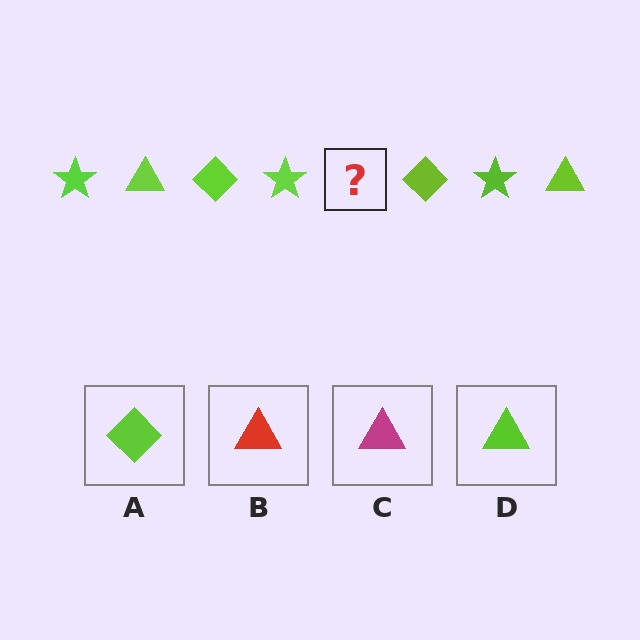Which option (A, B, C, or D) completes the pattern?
D.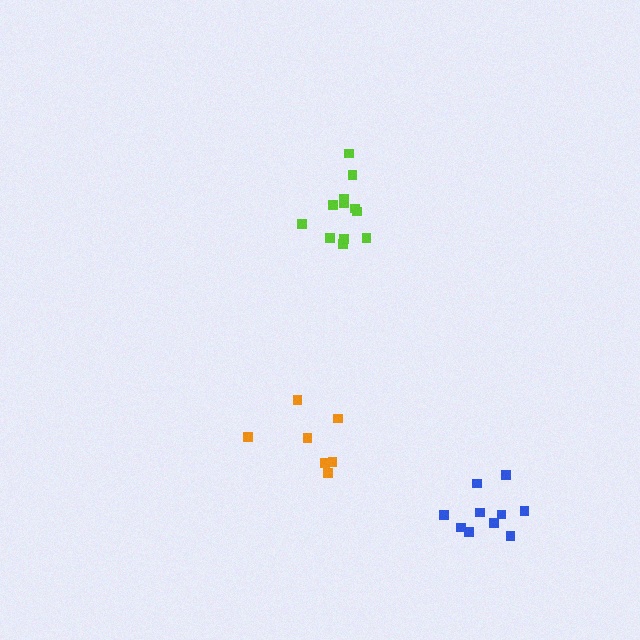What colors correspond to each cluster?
The clusters are colored: orange, lime, blue.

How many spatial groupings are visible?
There are 3 spatial groupings.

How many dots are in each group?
Group 1: 7 dots, Group 2: 12 dots, Group 3: 10 dots (29 total).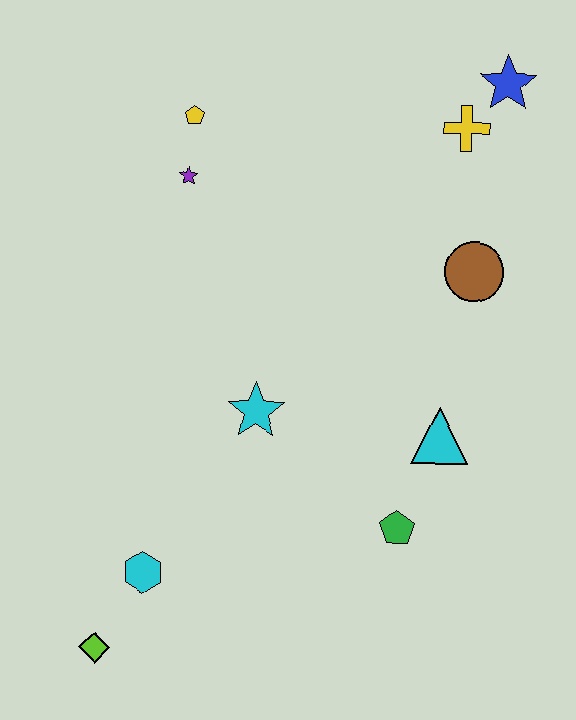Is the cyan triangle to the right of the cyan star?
Yes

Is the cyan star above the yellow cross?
No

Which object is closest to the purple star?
The yellow pentagon is closest to the purple star.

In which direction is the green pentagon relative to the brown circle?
The green pentagon is below the brown circle.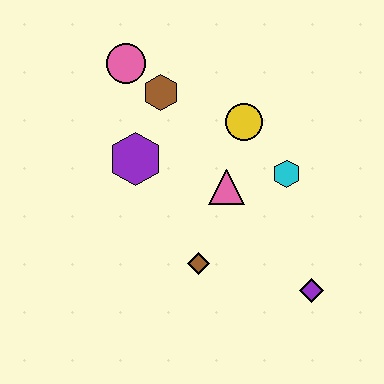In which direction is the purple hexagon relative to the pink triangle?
The purple hexagon is to the left of the pink triangle.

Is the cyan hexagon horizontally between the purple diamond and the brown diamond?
Yes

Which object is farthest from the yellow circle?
The purple diamond is farthest from the yellow circle.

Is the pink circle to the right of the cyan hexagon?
No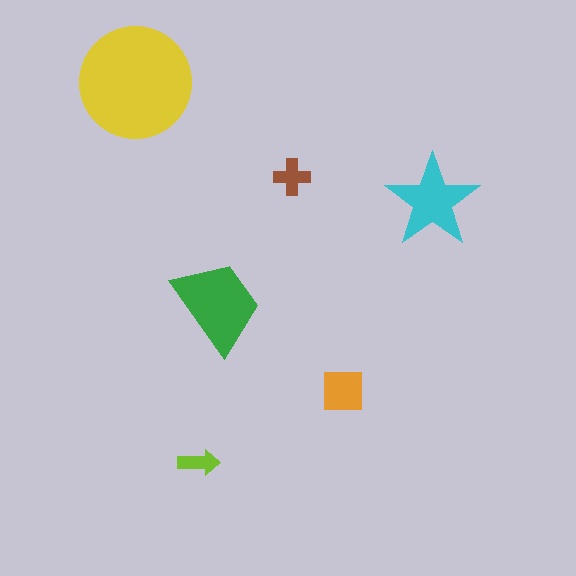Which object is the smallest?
The lime arrow.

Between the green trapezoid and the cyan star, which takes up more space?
The green trapezoid.